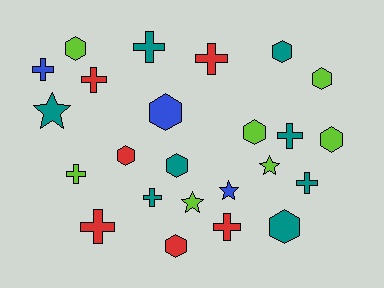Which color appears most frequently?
Teal, with 8 objects.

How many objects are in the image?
There are 24 objects.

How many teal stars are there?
There is 1 teal star.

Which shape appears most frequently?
Hexagon, with 10 objects.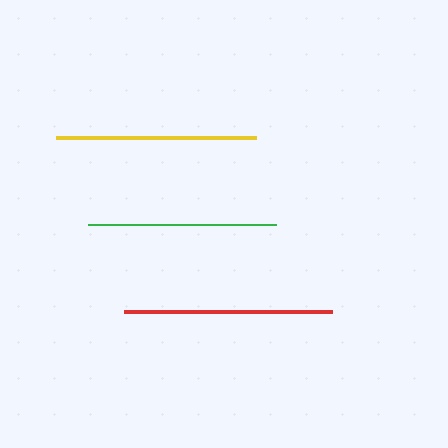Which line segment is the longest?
The red line is the longest at approximately 208 pixels.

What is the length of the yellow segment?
The yellow segment is approximately 200 pixels long.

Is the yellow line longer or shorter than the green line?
The yellow line is longer than the green line.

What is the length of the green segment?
The green segment is approximately 188 pixels long.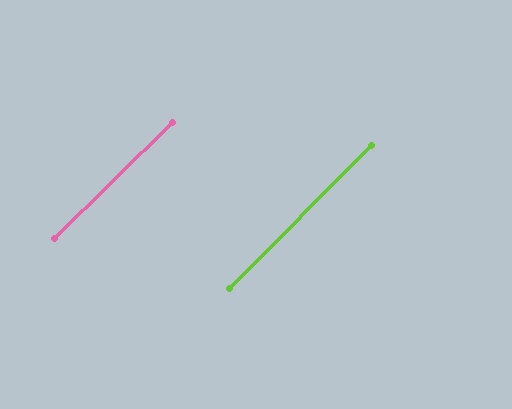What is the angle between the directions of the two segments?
Approximately 1 degree.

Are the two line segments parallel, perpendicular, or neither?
Parallel — their directions differ by only 0.8°.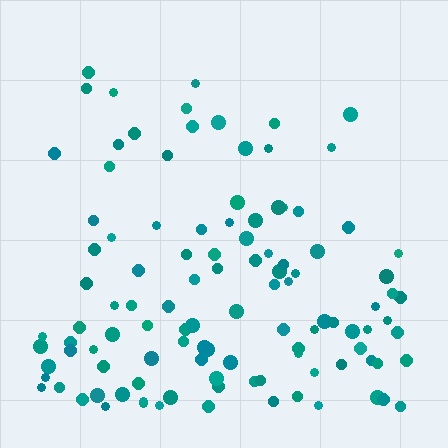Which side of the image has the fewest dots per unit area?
The top.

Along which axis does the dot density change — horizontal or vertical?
Vertical.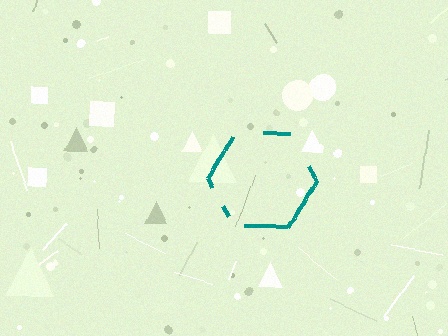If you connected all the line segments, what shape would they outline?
They would outline a hexagon.